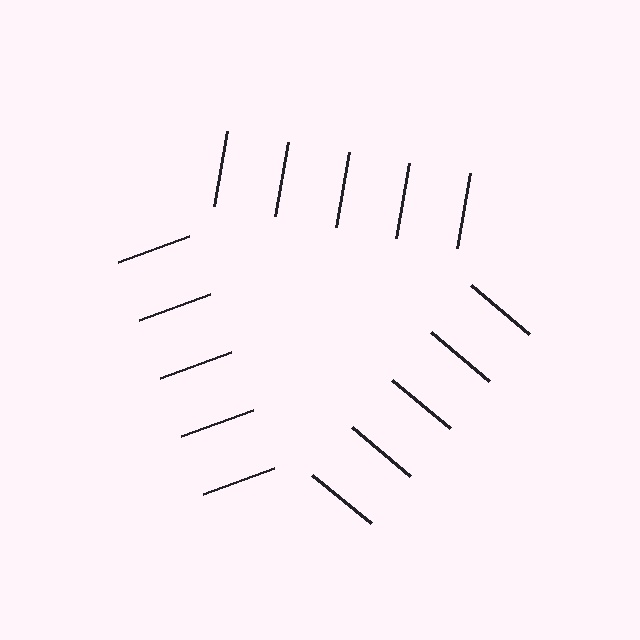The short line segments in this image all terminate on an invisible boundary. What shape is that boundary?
An illusory triangle — the line segments terminate on its edges but no continuous stroke is drawn.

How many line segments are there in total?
15 — 5 along each of the 3 edges.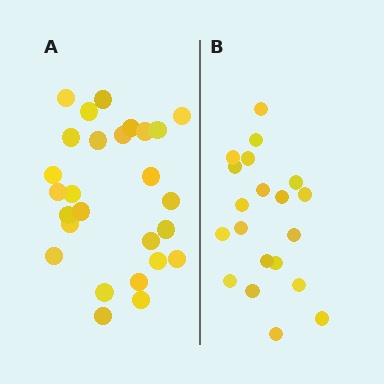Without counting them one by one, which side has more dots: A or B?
Region A (the left region) has more dots.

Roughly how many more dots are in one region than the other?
Region A has roughly 8 or so more dots than region B.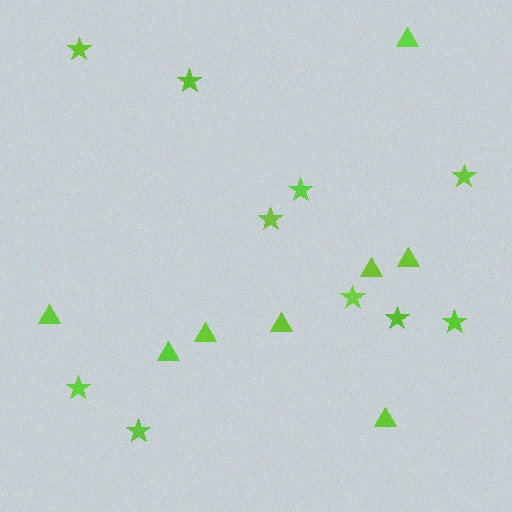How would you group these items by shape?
There are 2 groups: one group of stars (10) and one group of triangles (8).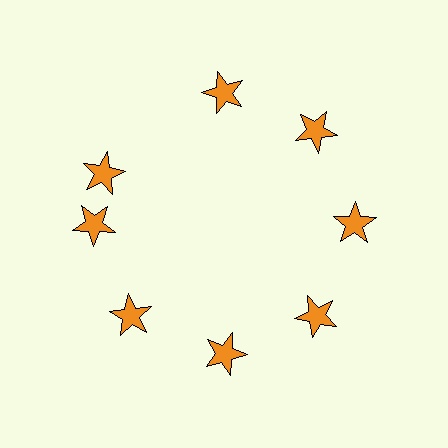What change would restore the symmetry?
The symmetry would be restored by rotating it back into even spacing with its neighbors so that all 8 stars sit at equal angles and equal distance from the center.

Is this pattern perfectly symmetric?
No. The 8 orange stars are arranged in a ring, but one element near the 10 o'clock position is rotated out of alignment along the ring, breaking the 8-fold rotational symmetry.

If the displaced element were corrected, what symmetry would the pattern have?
It would have 8-fold rotational symmetry — the pattern would map onto itself every 45 degrees.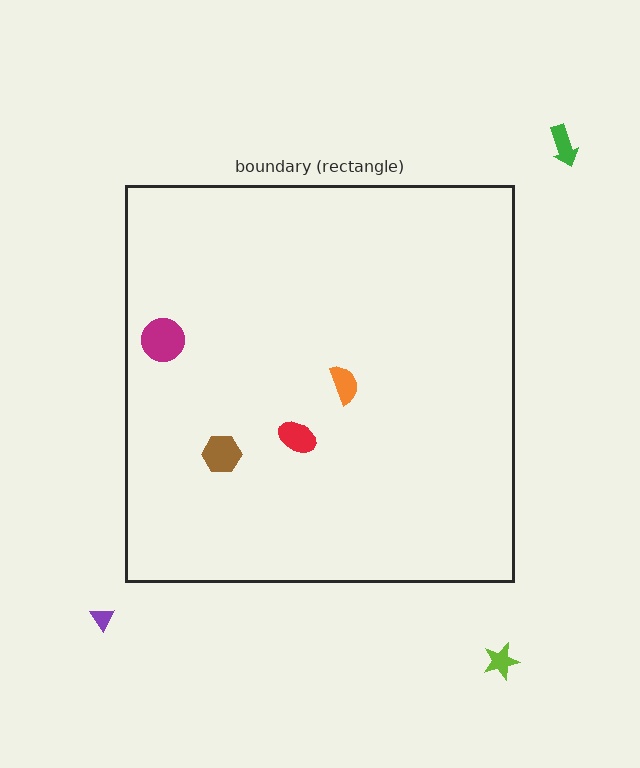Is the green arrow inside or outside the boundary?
Outside.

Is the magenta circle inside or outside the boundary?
Inside.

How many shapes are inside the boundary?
4 inside, 3 outside.